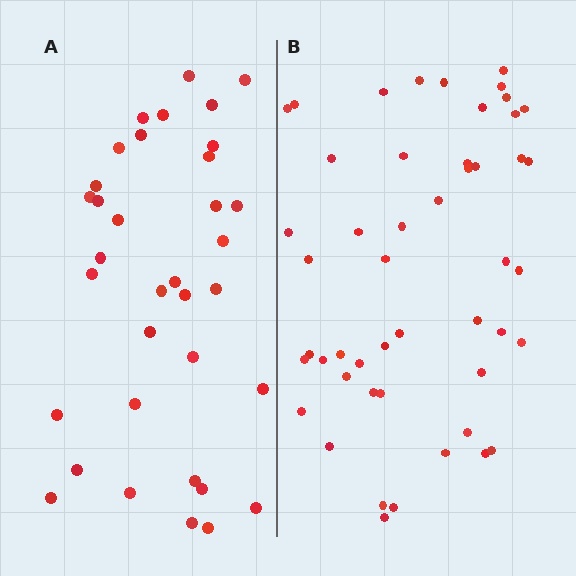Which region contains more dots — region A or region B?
Region B (the right region) has more dots.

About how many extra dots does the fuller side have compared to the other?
Region B has approximately 15 more dots than region A.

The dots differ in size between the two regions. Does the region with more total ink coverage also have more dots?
No. Region A has more total ink coverage because its dots are larger, but region B actually contains more individual dots. Total area can be misleading — the number of items is what matters here.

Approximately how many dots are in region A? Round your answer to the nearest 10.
About 40 dots. (The exact count is 35, which rounds to 40.)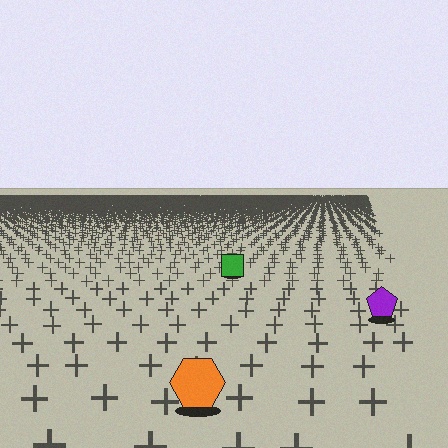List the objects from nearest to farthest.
From nearest to farthest: the orange hexagon, the purple pentagon, the green square.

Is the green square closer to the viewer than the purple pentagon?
No. The purple pentagon is closer — you can tell from the texture gradient: the ground texture is coarser near it.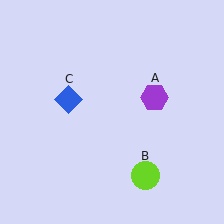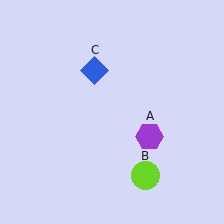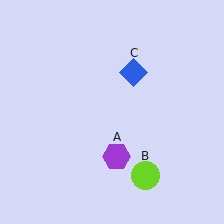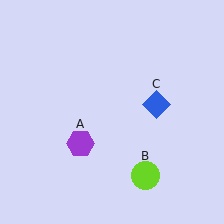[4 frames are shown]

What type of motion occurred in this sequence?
The purple hexagon (object A), blue diamond (object C) rotated clockwise around the center of the scene.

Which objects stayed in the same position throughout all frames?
Lime circle (object B) remained stationary.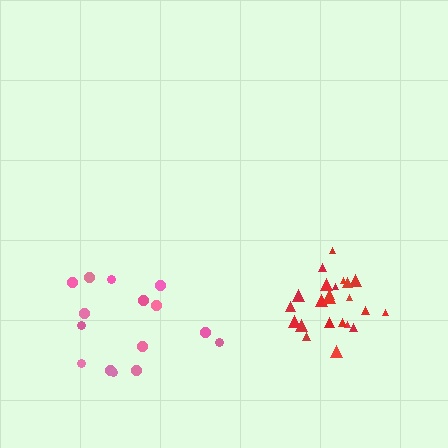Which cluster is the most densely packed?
Red.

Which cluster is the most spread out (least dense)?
Pink.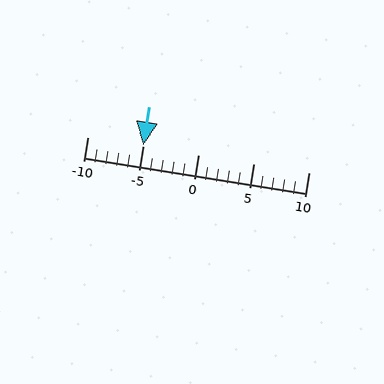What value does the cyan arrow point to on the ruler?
The cyan arrow points to approximately -5.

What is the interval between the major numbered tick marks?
The major tick marks are spaced 5 units apart.